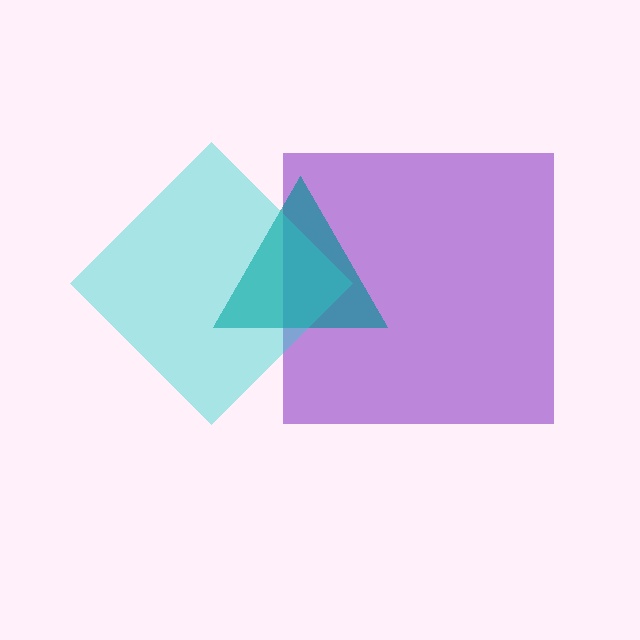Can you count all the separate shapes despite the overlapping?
Yes, there are 3 separate shapes.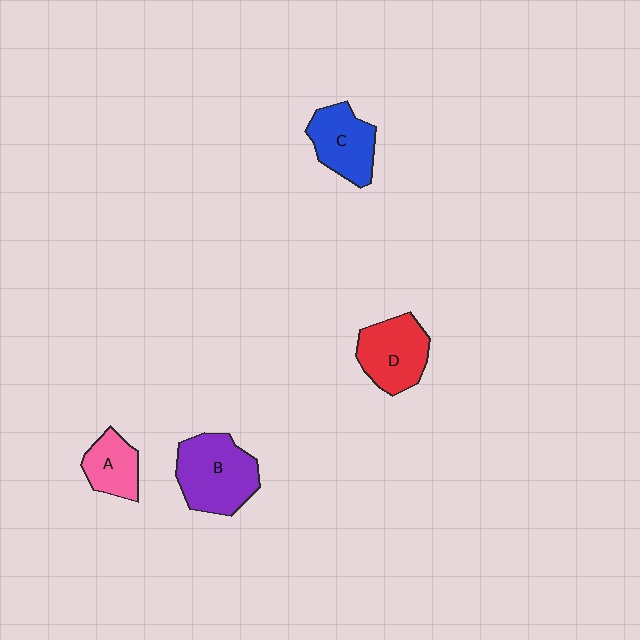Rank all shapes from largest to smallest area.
From largest to smallest: B (purple), D (red), C (blue), A (pink).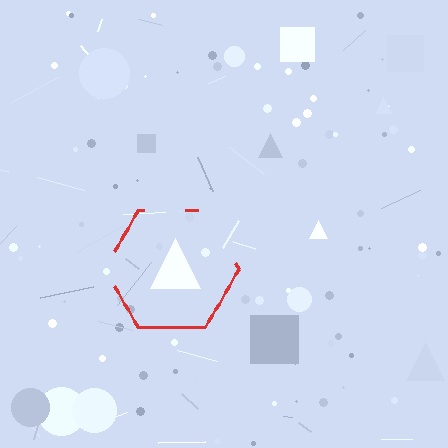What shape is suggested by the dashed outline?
The dashed outline suggests a hexagon.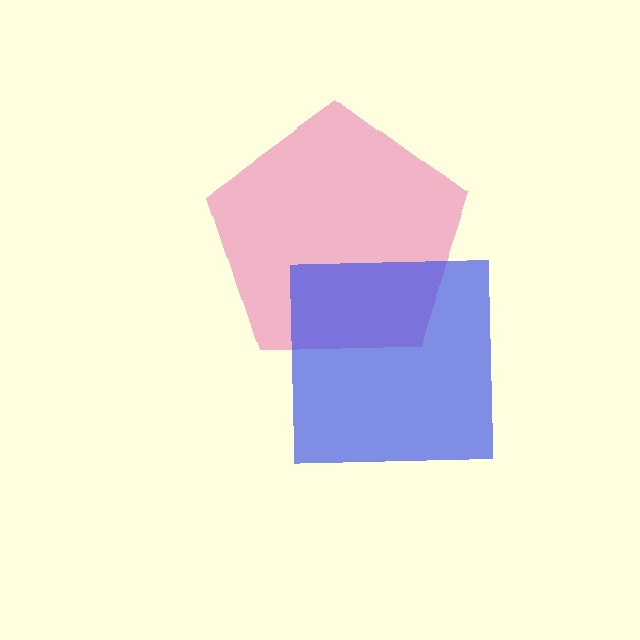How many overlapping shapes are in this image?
There are 2 overlapping shapes in the image.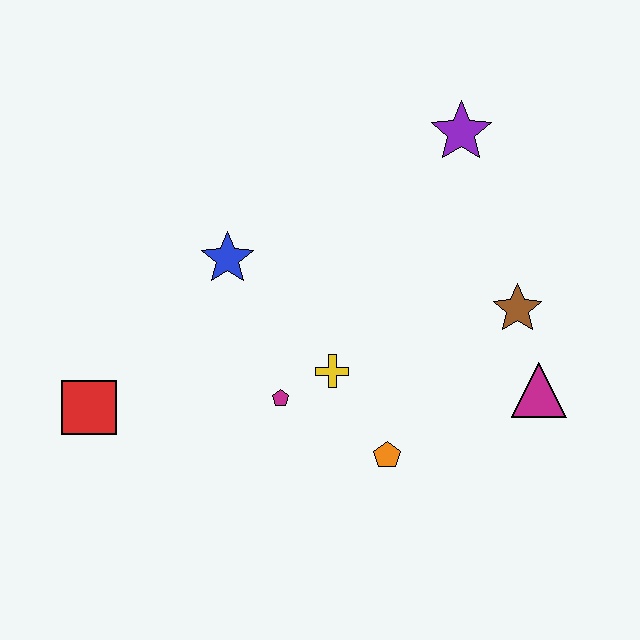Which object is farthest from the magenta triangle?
The red square is farthest from the magenta triangle.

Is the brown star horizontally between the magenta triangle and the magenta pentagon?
Yes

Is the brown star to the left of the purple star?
No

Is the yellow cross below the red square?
No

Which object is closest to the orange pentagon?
The yellow cross is closest to the orange pentagon.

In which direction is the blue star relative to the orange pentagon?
The blue star is above the orange pentagon.